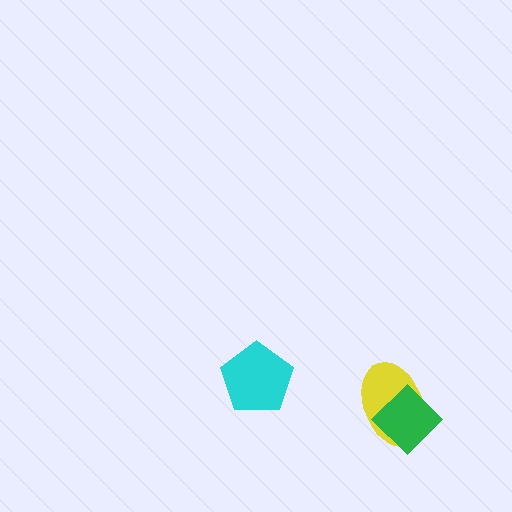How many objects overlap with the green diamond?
1 object overlaps with the green diamond.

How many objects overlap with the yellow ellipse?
1 object overlaps with the yellow ellipse.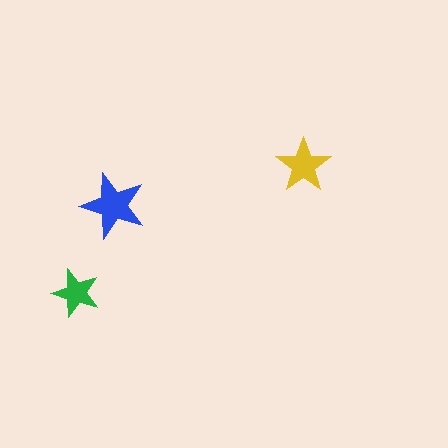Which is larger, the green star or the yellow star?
The yellow one.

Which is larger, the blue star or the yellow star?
The blue one.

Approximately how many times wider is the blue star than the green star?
About 1.5 times wider.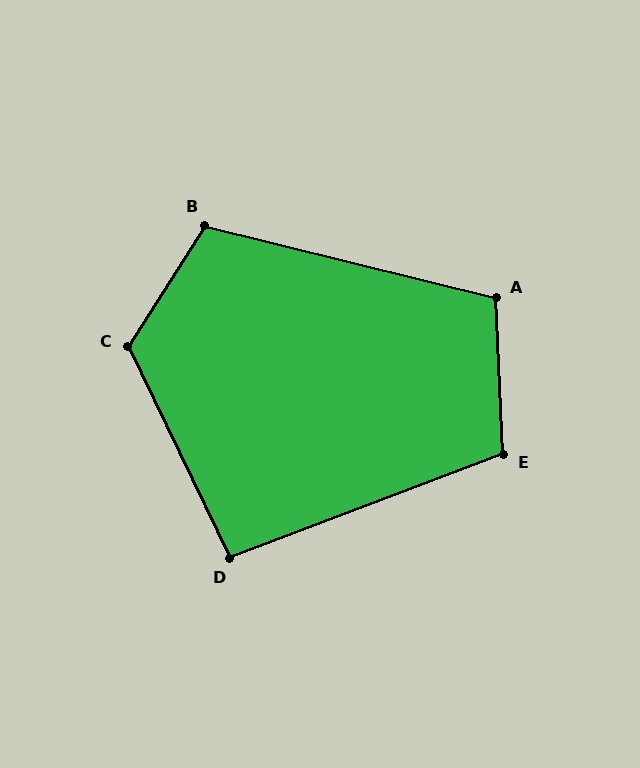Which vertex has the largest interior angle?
C, at approximately 122 degrees.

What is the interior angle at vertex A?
Approximately 106 degrees (obtuse).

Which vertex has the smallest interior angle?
D, at approximately 95 degrees.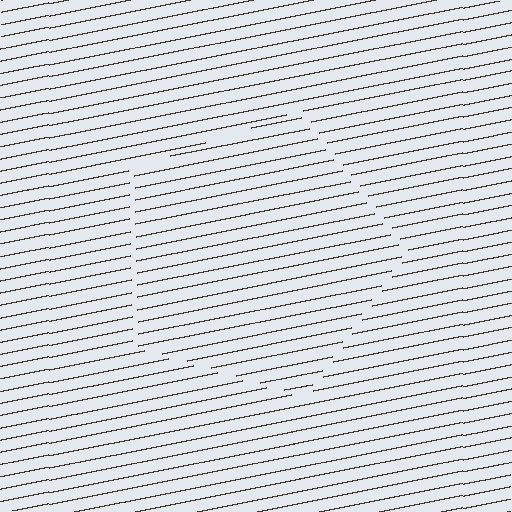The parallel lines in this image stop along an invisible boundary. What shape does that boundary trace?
An illusory pentagon. The interior of the shape contains the same grating, shifted by half a period — the contour is defined by the phase discontinuity where line-ends from the inner and outer gratings abut.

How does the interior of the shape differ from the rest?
The interior of the shape contains the same grating, shifted by half a period — the contour is defined by the phase discontinuity where line-ends from the inner and outer gratings abut.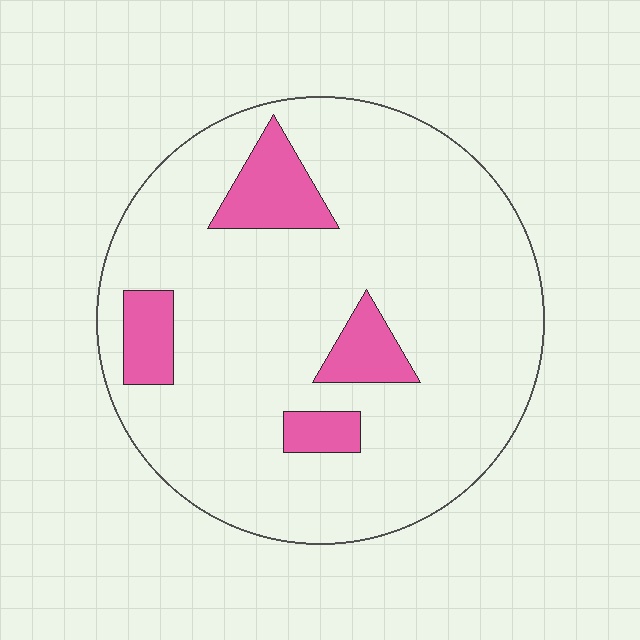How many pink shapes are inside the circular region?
4.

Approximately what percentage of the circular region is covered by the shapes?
Approximately 15%.